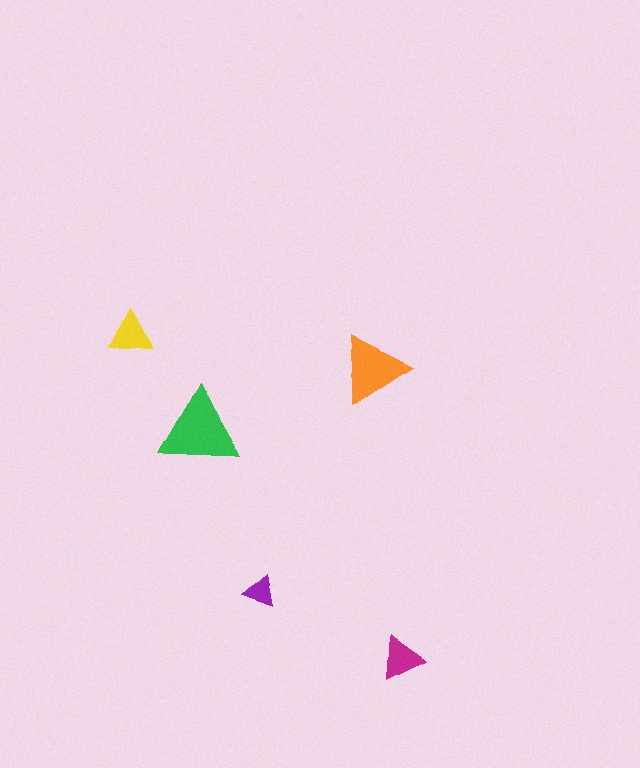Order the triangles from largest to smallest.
the green one, the orange one, the yellow one, the magenta one, the purple one.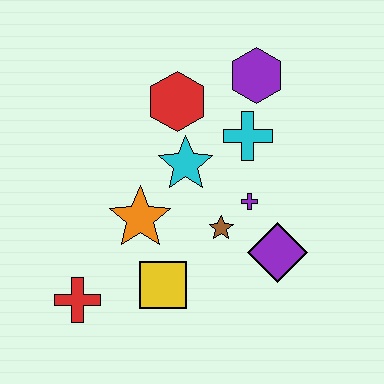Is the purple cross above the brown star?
Yes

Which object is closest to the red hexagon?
The cyan star is closest to the red hexagon.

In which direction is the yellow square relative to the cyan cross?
The yellow square is below the cyan cross.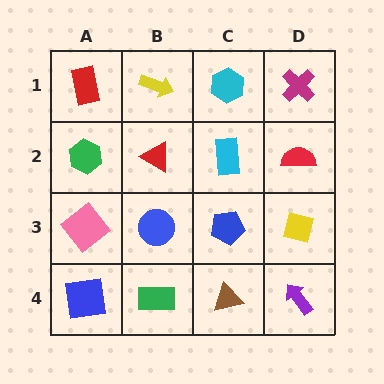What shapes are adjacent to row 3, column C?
A cyan rectangle (row 2, column C), a brown triangle (row 4, column C), a blue circle (row 3, column B), a yellow square (row 3, column D).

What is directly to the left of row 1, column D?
A cyan hexagon.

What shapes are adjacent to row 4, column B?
A blue circle (row 3, column B), a blue square (row 4, column A), a brown triangle (row 4, column C).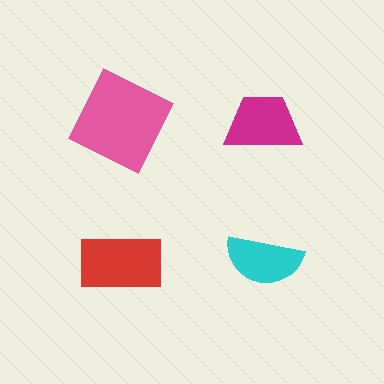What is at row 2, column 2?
A cyan semicircle.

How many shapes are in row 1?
2 shapes.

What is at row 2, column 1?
A red rectangle.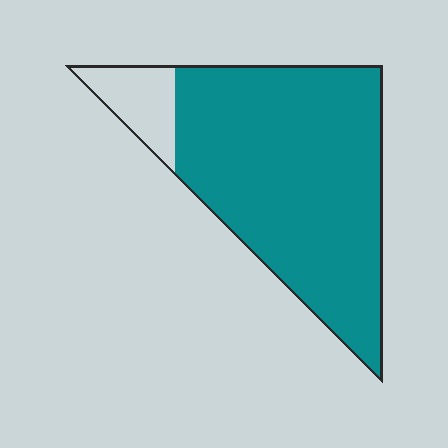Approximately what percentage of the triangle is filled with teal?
Approximately 90%.